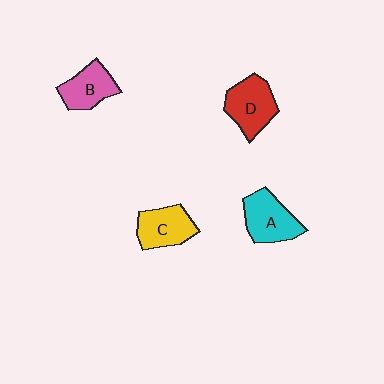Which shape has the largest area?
Shape D (red).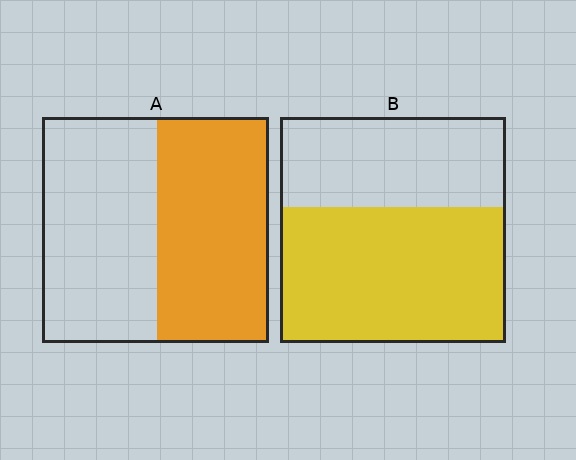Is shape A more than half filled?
Roughly half.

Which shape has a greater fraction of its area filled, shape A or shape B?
Shape B.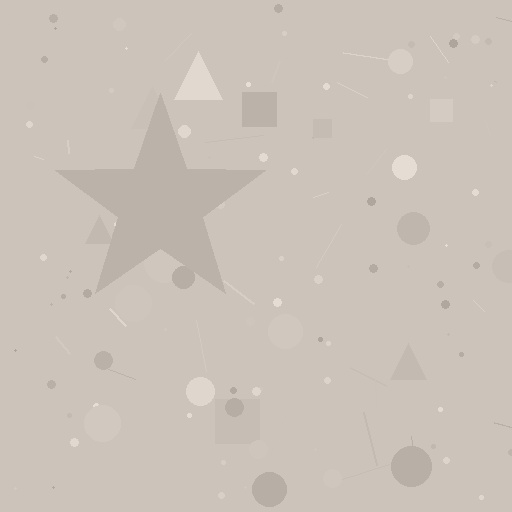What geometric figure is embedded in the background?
A star is embedded in the background.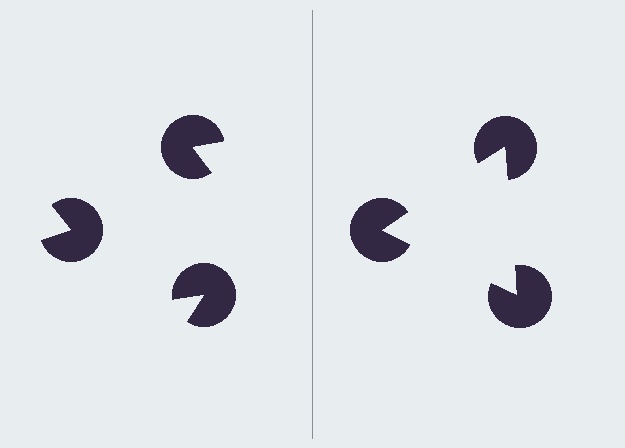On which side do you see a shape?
An illusory triangle appears on the right side. On the left side the wedge cuts are rotated, so no coherent shape forms.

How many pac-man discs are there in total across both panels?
6 — 3 on each side.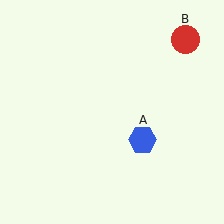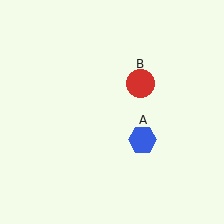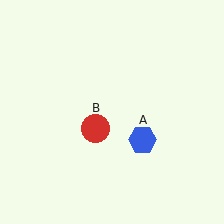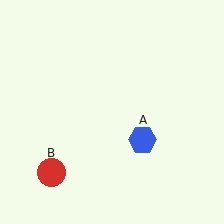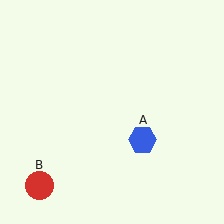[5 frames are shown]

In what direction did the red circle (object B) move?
The red circle (object B) moved down and to the left.